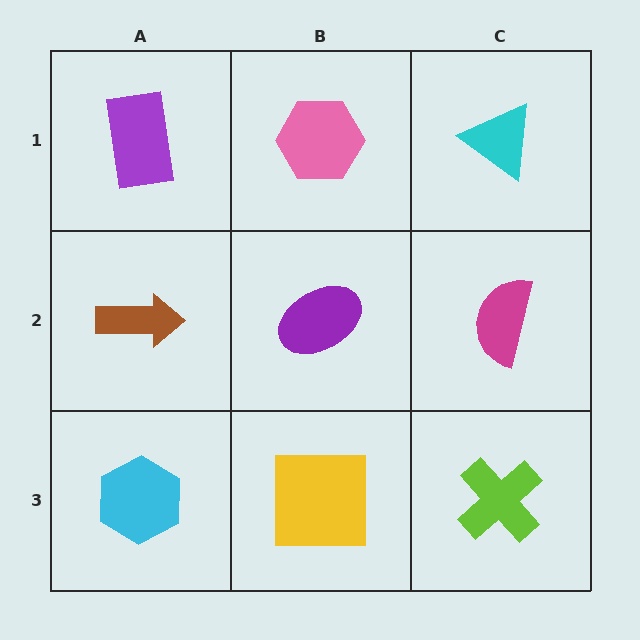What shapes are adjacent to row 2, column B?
A pink hexagon (row 1, column B), a yellow square (row 3, column B), a brown arrow (row 2, column A), a magenta semicircle (row 2, column C).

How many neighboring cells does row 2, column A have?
3.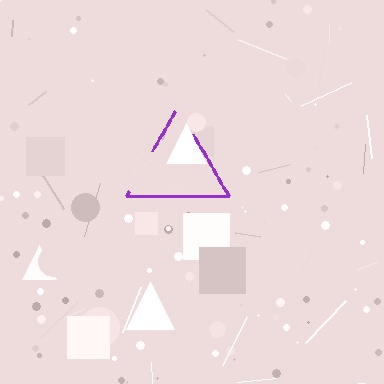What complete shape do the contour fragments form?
The contour fragments form a triangle.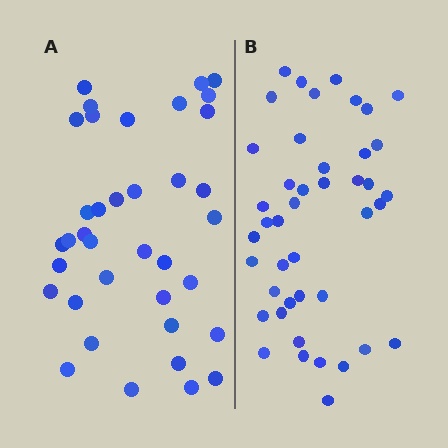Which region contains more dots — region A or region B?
Region B (the right region) has more dots.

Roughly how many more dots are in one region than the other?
Region B has about 6 more dots than region A.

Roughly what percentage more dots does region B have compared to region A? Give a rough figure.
About 15% more.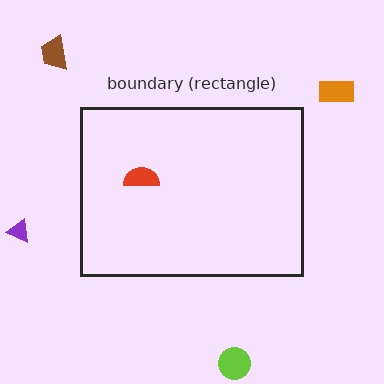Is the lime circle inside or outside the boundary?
Outside.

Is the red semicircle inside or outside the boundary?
Inside.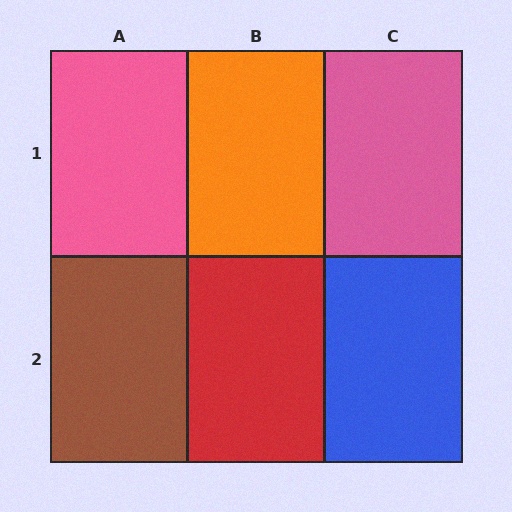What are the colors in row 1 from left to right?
Pink, orange, pink.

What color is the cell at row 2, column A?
Brown.